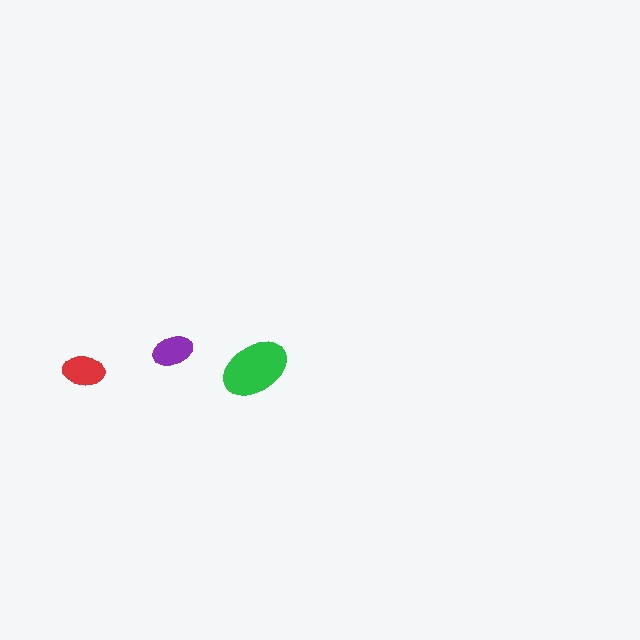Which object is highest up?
The purple ellipse is topmost.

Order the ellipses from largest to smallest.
the green one, the red one, the purple one.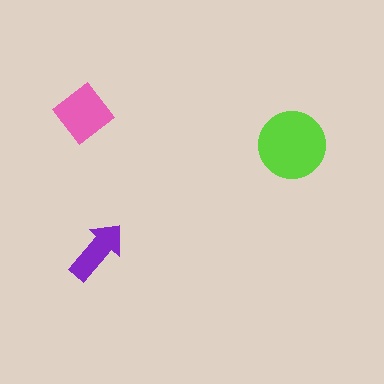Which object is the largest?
The lime circle.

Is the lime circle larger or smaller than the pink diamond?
Larger.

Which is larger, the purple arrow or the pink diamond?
The pink diamond.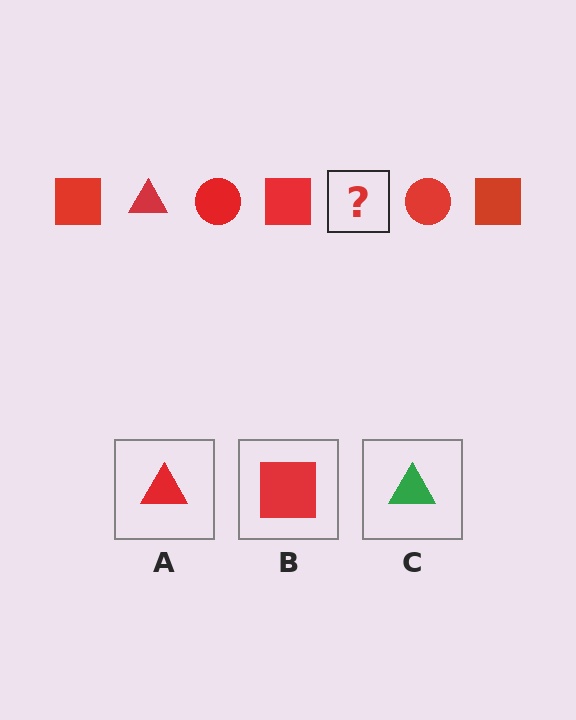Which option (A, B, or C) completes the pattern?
A.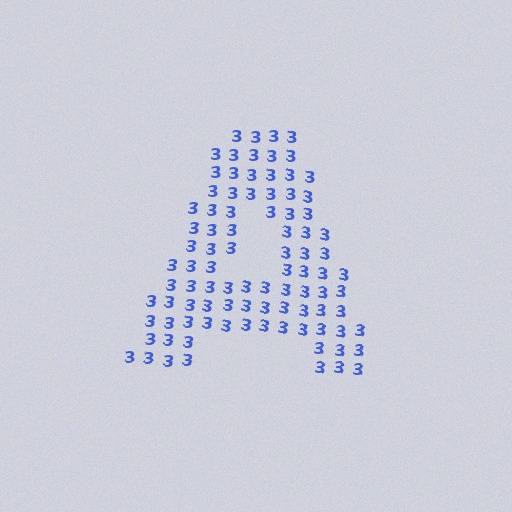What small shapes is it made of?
It is made of small digit 3's.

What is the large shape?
The large shape is the letter A.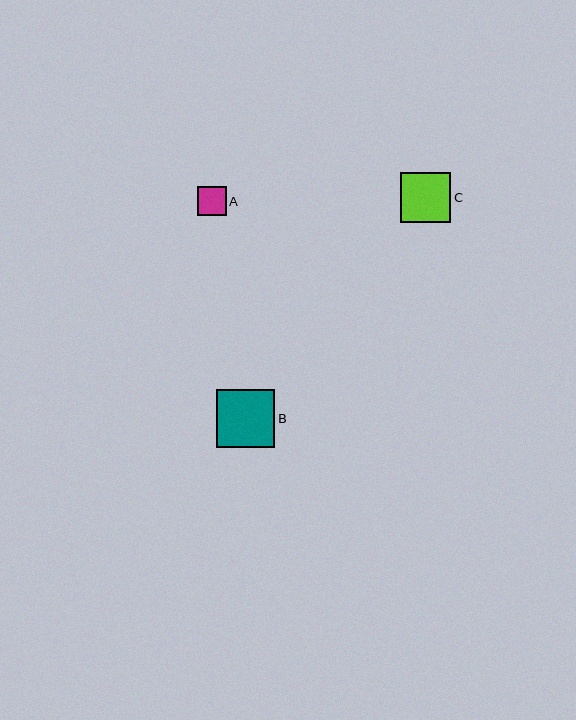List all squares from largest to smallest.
From largest to smallest: B, C, A.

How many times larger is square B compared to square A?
Square B is approximately 2.0 times the size of square A.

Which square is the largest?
Square B is the largest with a size of approximately 58 pixels.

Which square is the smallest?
Square A is the smallest with a size of approximately 29 pixels.